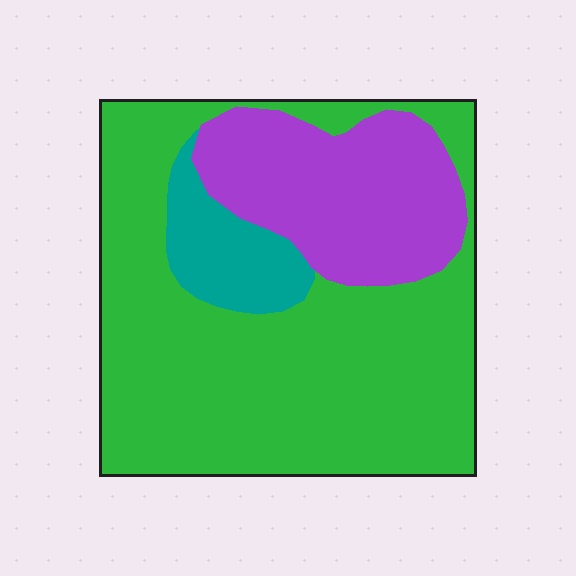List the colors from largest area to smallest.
From largest to smallest: green, purple, teal.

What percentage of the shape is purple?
Purple covers 25% of the shape.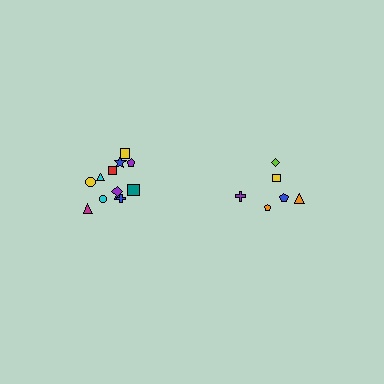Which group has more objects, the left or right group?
The left group.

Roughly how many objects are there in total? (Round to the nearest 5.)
Roughly 20 objects in total.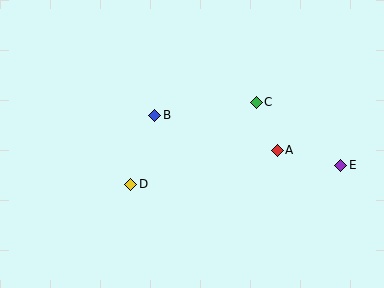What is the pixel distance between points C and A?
The distance between C and A is 53 pixels.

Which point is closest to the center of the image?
Point B at (155, 116) is closest to the center.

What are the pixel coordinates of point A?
Point A is at (277, 150).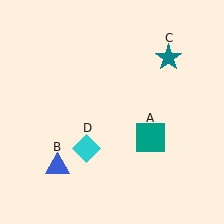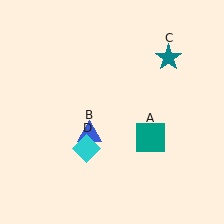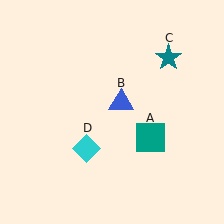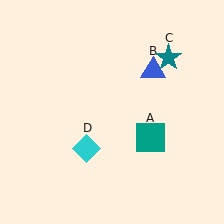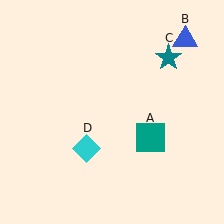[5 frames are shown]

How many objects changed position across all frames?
1 object changed position: blue triangle (object B).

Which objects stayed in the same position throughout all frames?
Teal square (object A) and teal star (object C) and cyan diamond (object D) remained stationary.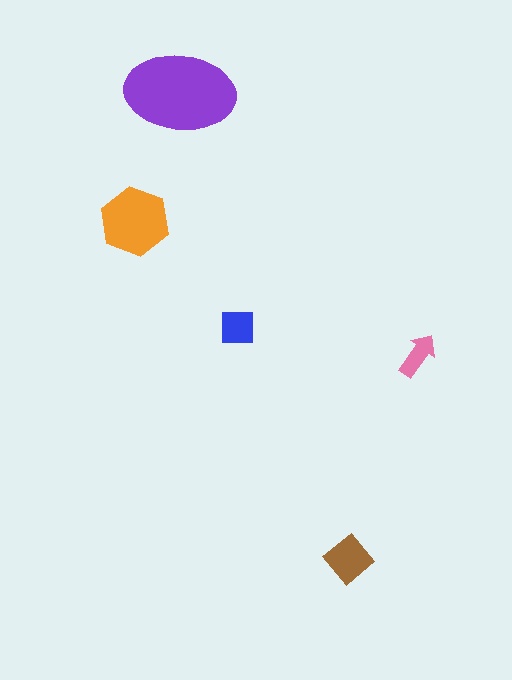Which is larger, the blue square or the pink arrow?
The blue square.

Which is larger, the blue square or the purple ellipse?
The purple ellipse.